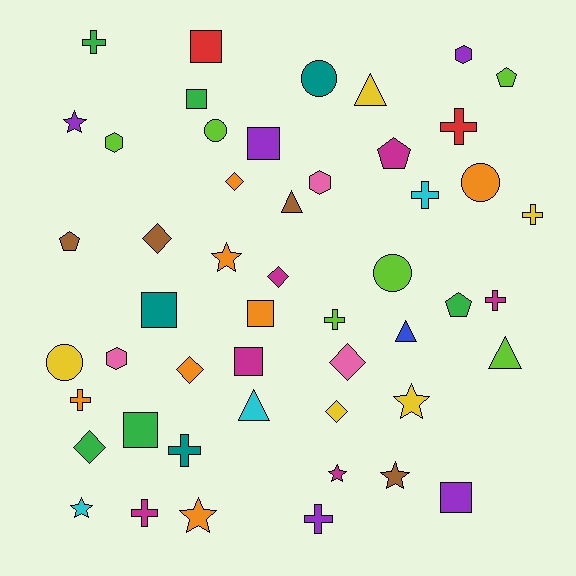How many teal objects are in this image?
There are 3 teal objects.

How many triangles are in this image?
There are 5 triangles.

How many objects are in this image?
There are 50 objects.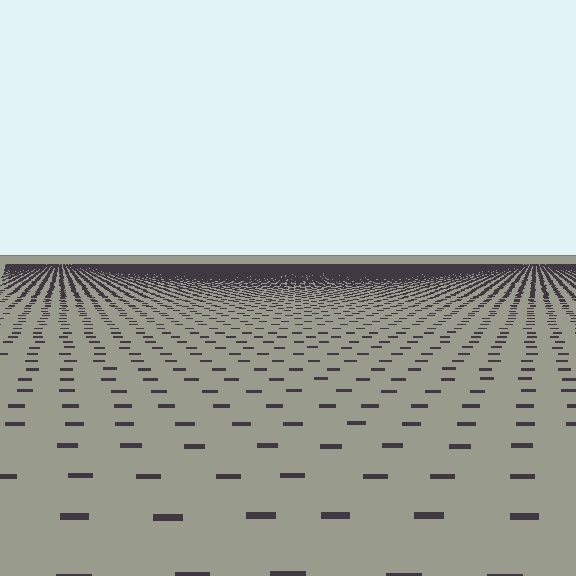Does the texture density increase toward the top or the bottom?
Density increases toward the top.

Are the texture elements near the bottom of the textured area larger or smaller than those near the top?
Larger. Near the bottom, elements are closer to the viewer and appear at a bigger on-screen size.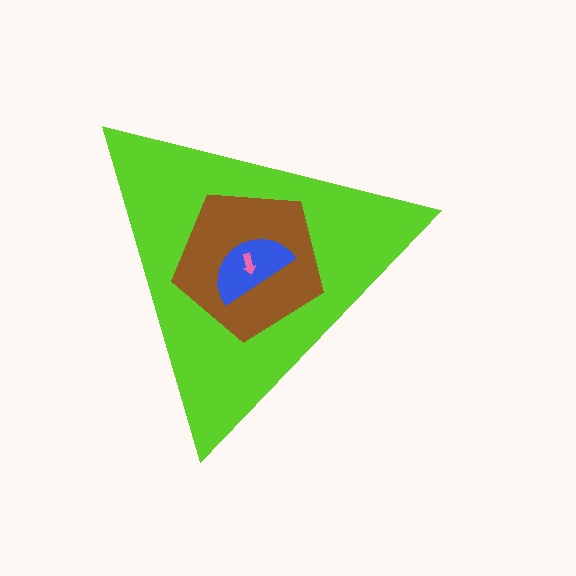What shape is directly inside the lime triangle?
The brown pentagon.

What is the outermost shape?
The lime triangle.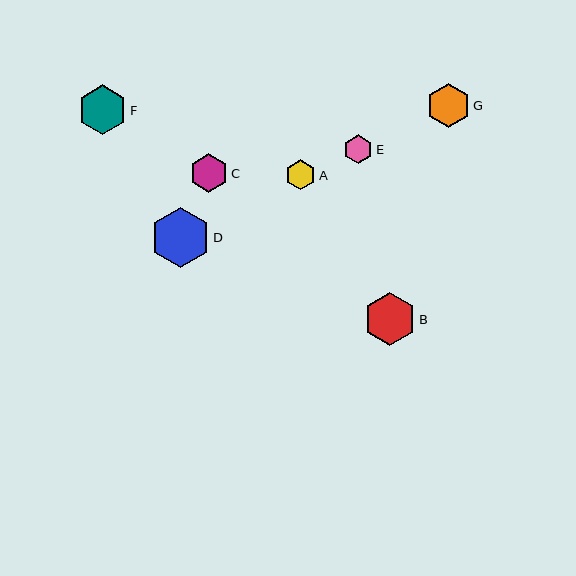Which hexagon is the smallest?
Hexagon E is the smallest with a size of approximately 29 pixels.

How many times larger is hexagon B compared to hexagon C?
Hexagon B is approximately 1.4 times the size of hexagon C.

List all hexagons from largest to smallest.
From largest to smallest: D, B, F, G, C, A, E.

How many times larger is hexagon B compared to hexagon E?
Hexagon B is approximately 1.8 times the size of hexagon E.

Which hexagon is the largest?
Hexagon D is the largest with a size of approximately 60 pixels.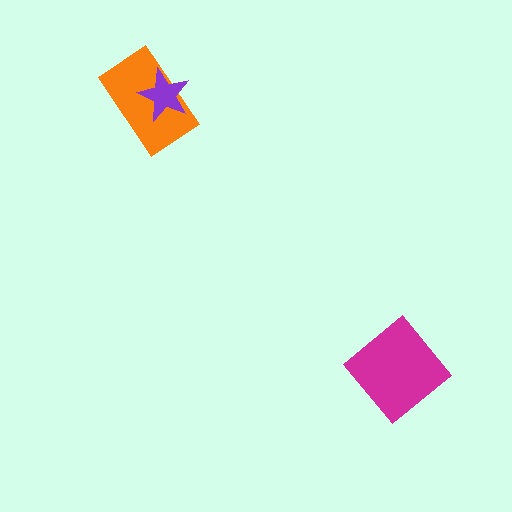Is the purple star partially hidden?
No, no other shape covers it.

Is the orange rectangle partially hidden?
Yes, it is partially covered by another shape.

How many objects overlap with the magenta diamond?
0 objects overlap with the magenta diamond.